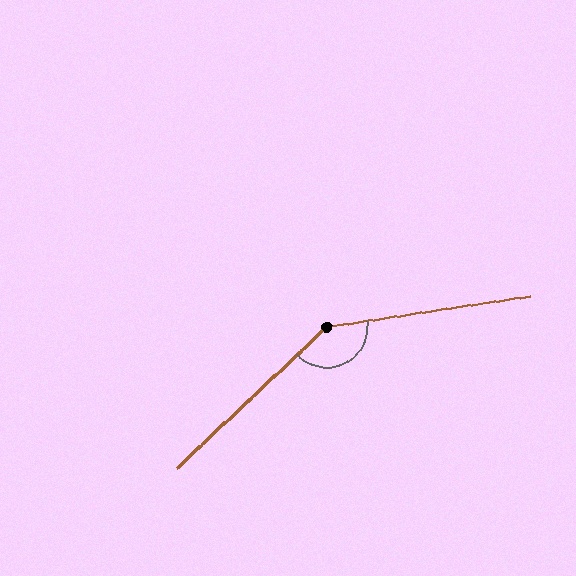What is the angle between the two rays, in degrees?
Approximately 145 degrees.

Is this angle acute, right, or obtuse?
It is obtuse.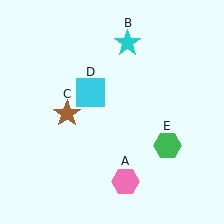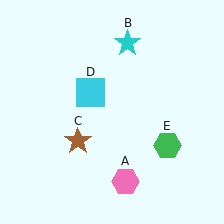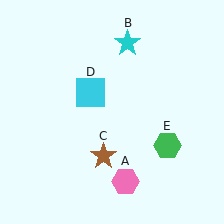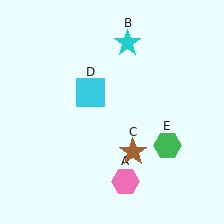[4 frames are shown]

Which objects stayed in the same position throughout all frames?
Pink hexagon (object A) and cyan star (object B) and cyan square (object D) and green hexagon (object E) remained stationary.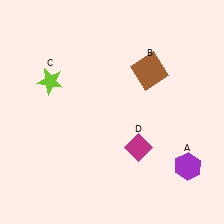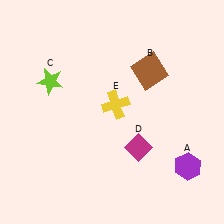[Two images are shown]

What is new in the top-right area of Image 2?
A yellow cross (E) was added in the top-right area of Image 2.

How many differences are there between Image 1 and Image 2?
There is 1 difference between the two images.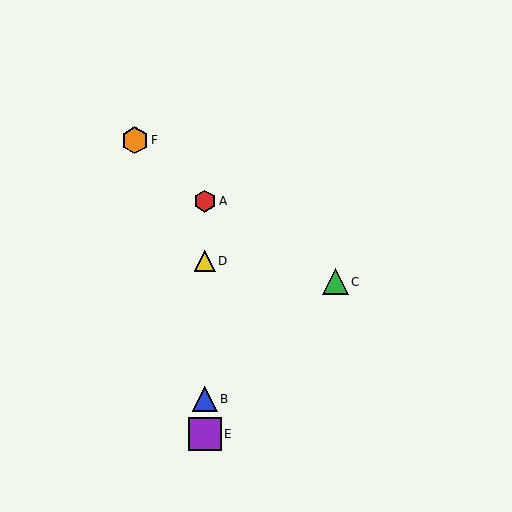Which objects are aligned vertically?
Objects A, B, D, E are aligned vertically.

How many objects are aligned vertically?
4 objects (A, B, D, E) are aligned vertically.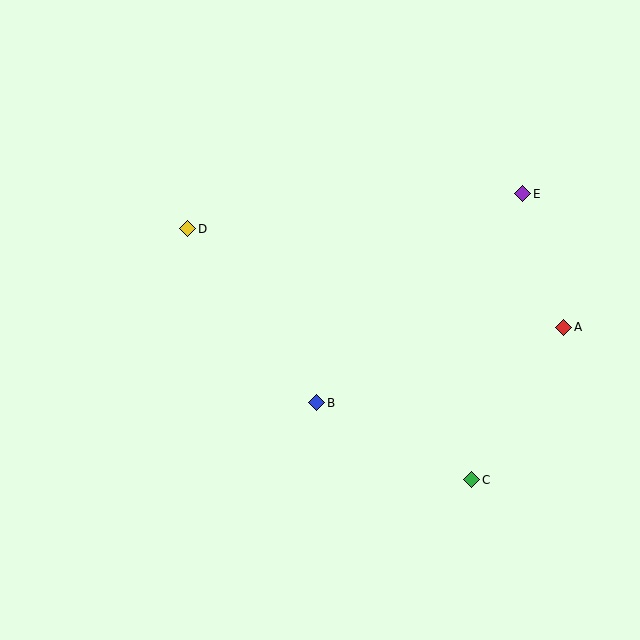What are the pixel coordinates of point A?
Point A is at (564, 327).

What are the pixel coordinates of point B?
Point B is at (317, 403).